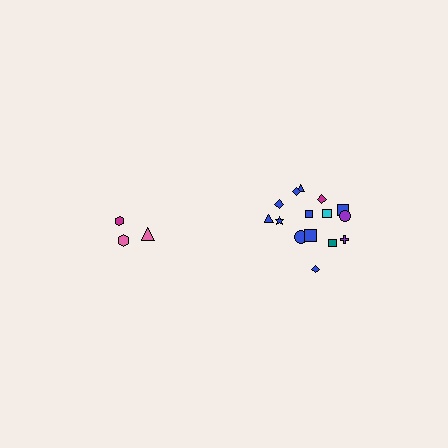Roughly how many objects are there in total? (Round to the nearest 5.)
Roughly 20 objects in total.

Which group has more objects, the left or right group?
The right group.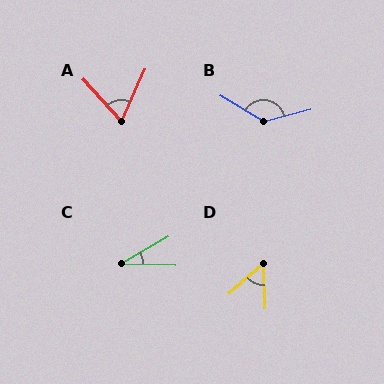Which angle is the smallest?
C, at approximately 31 degrees.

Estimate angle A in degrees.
Approximately 66 degrees.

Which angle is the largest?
B, at approximately 135 degrees.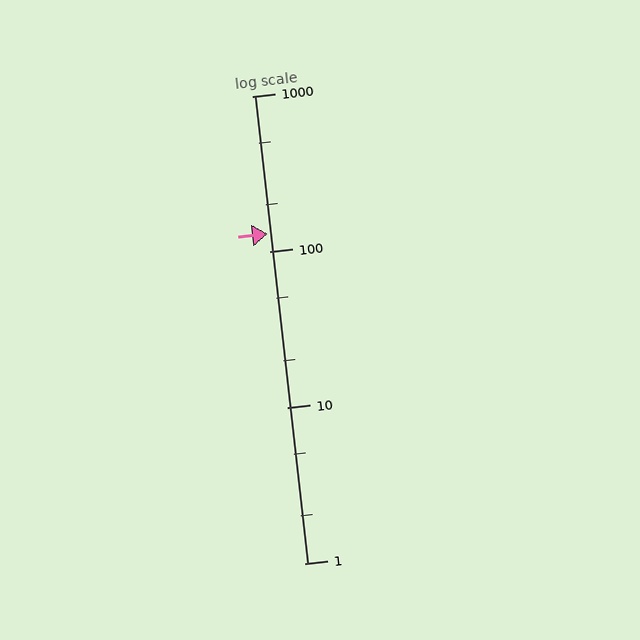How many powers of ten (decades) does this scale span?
The scale spans 3 decades, from 1 to 1000.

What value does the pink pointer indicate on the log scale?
The pointer indicates approximately 130.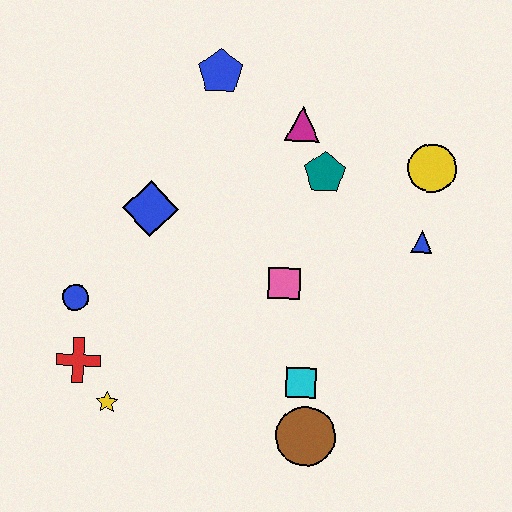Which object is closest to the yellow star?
The red cross is closest to the yellow star.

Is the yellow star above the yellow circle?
No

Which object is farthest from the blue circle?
The yellow circle is farthest from the blue circle.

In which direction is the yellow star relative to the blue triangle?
The yellow star is to the left of the blue triangle.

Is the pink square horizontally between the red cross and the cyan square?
Yes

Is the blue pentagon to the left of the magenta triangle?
Yes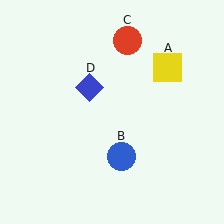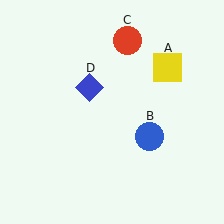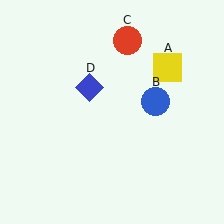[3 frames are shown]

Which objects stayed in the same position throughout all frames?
Yellow square (object A) and red circle (object C) and blue diamond (object D) remained stationary.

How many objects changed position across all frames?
1 object changed position: blue circle (object B).